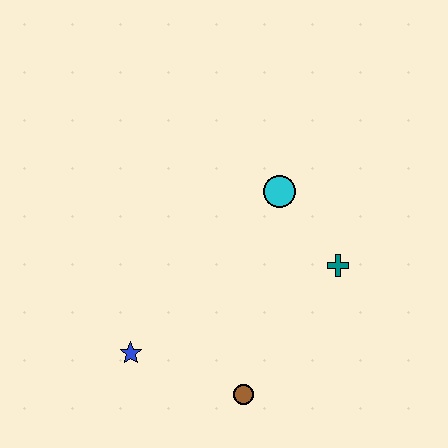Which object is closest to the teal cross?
The cyan circle is closest to the teal cross.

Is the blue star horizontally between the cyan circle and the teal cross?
No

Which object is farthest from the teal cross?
The blue star is farthest from the teal cross.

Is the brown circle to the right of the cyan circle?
No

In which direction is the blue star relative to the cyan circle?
The blue star is below the cyan circle.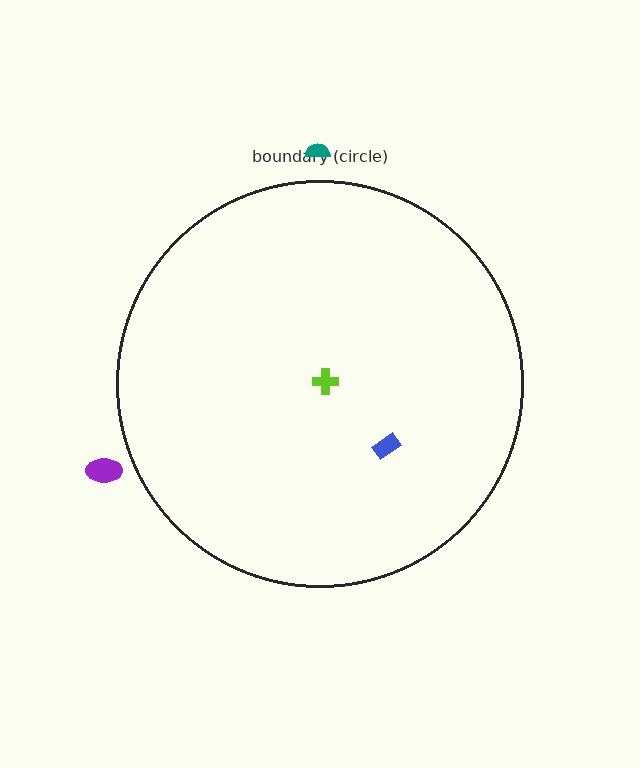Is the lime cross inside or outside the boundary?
Inside.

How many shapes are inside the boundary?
2 inside, 2 outside.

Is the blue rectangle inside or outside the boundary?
Inside.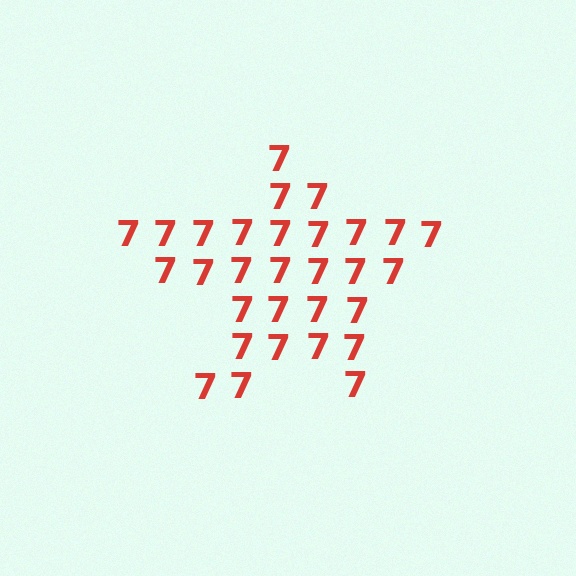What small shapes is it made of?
It is made of small digit 7's.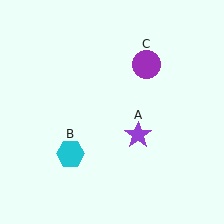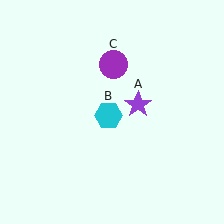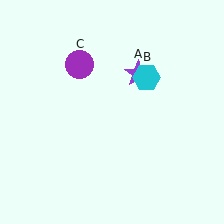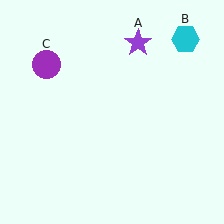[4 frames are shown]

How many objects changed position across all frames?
3 objects changed position: purple star (object A), cyan hexagon (object B), purple circle (object C).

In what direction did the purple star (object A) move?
The purple star (object A) moved up.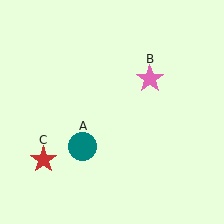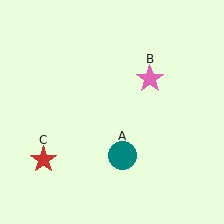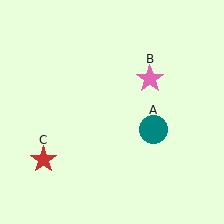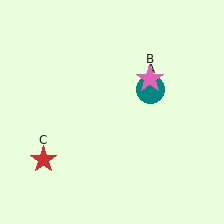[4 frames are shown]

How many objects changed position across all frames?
1 object changed position: teal circle (object A).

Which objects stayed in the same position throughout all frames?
Pink star (object B) and red star (object C) remained stationary.